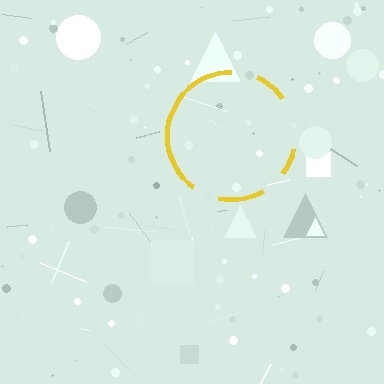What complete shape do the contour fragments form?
The contour fragments form a circle.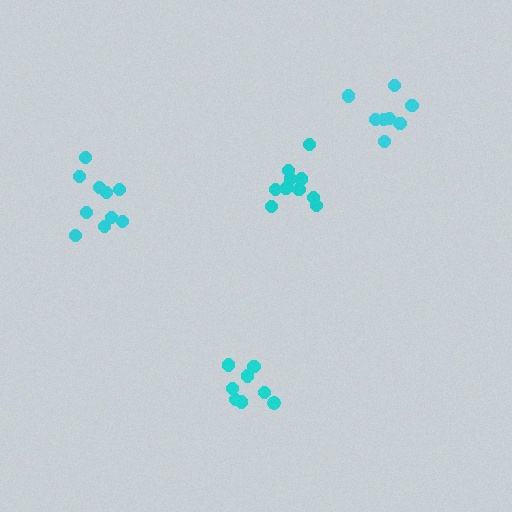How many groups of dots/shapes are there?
There are 4 groups.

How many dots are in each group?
Group 1: 8 dots, Group 2: 10 dots, Group 3: 8 dots, Group 4: 10 dots (36 total).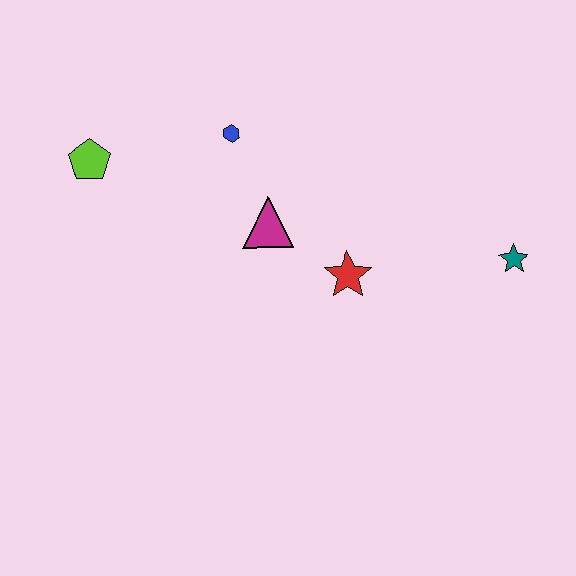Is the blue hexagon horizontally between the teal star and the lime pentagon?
Yes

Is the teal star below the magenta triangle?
Yes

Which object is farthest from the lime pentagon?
The teal star is farthest from the lime pentagon.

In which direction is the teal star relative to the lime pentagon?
The teal star is to the right of the lime pentagon.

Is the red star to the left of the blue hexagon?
No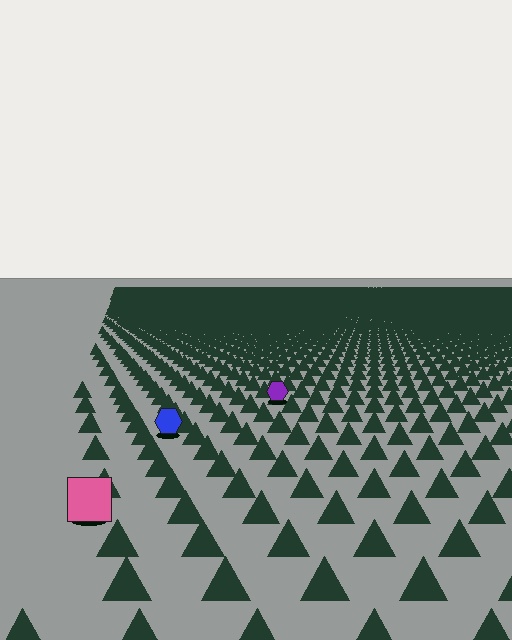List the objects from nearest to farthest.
From nearest to farthest: the pink square, the blue hexagon, the purple hexagon.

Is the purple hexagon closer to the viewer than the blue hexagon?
No. The blue hexagon is closer — you can tell from the texture gradient: the ground texture is coarser near it.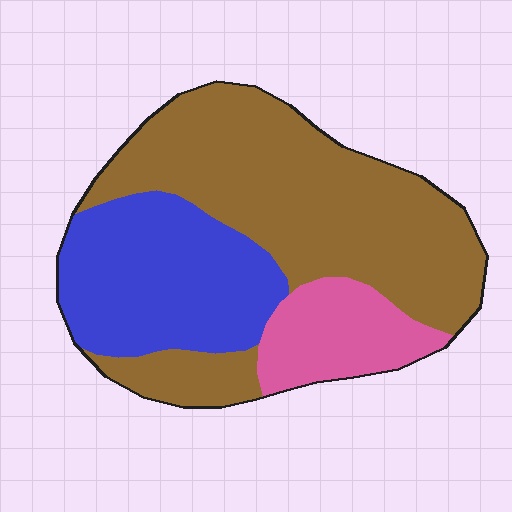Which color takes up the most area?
Brown, at roughly 55%.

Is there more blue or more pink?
Blue.